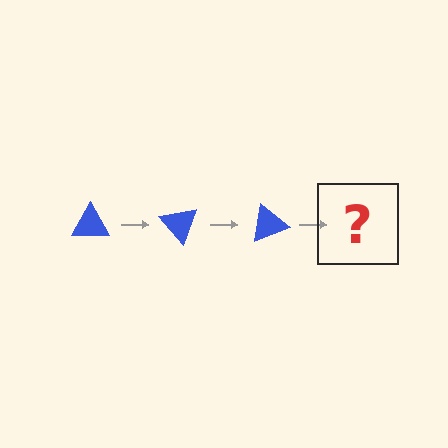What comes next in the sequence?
The next element should be a blue triangle rotated 150 degrees.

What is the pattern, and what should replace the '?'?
The pattern is that the triangle rotates 50 degrees each step. The '?' should be a blue triangle rotated 150 degrees.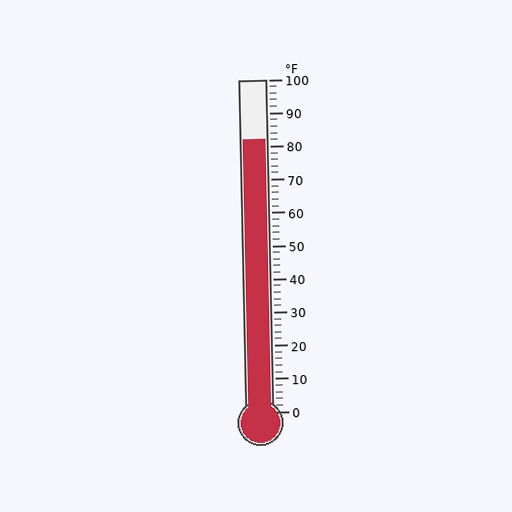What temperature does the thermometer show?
The thermometer shows approximately 82°F.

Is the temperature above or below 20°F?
The temperature is above 20°F.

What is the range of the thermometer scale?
The thermometer scale ranges from 0°F to 100°F.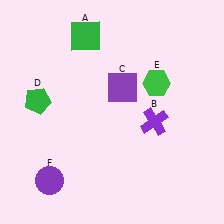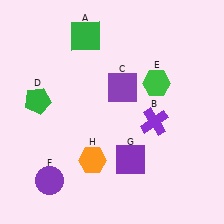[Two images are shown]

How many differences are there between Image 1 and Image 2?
There are 2 differences between the two images.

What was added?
A purple square (G), an orange hexagon (H) were added in Image 2.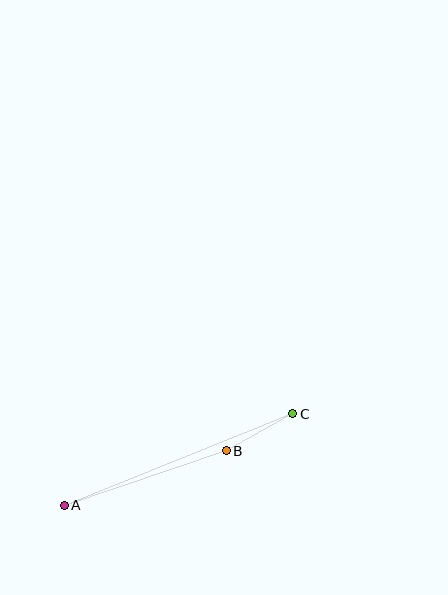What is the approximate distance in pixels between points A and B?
The distance between A and B is approximately 171 pixels.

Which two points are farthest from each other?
Points A and C are farthest from each other.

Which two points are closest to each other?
Points B and C are closest to each other.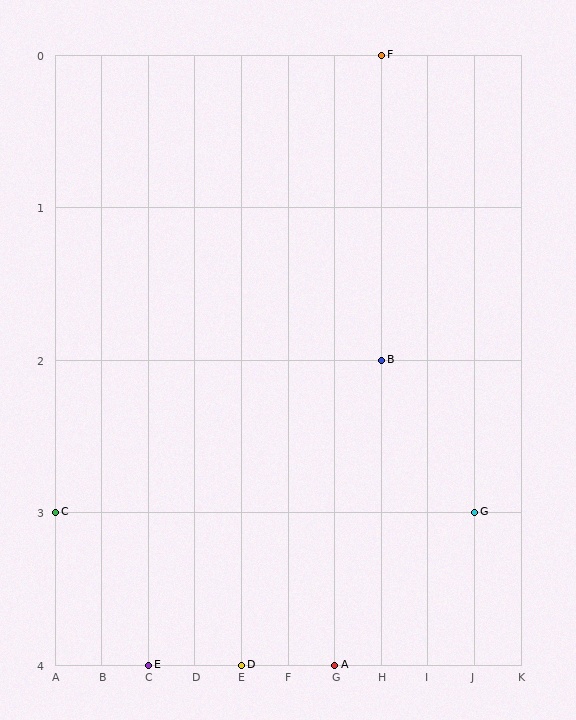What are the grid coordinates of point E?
Point E is at grid coordinates (C, 4).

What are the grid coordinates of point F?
Point F is at grid coordinates (H, 0).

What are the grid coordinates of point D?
Point D is at grid coordinates (E, 4).